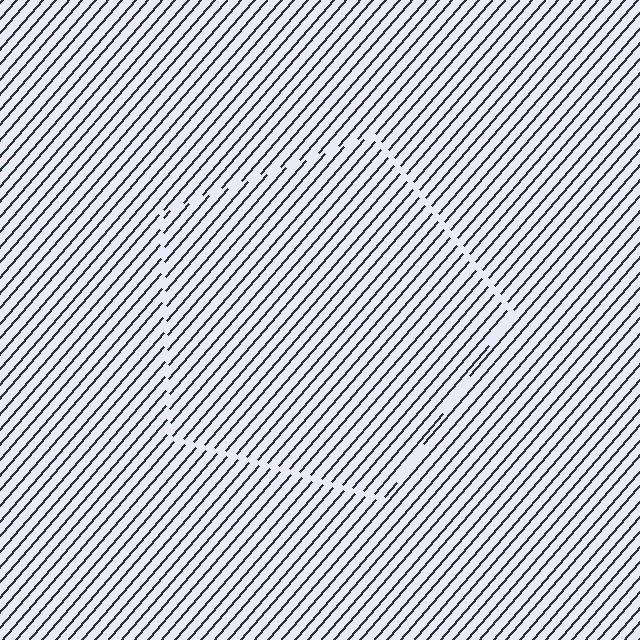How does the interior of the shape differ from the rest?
The interior of the shape contains the same grating, shifted by half a period — the contour is defined by the phase discontinuity where line-ends from the inner and outer gratings abut.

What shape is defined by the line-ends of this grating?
An illusory pentagon. The interior of the shape contains the same grating, shifted by half a period — the contour is defined by the phase discontinuity where line-ends from the inner and outer gratings abut.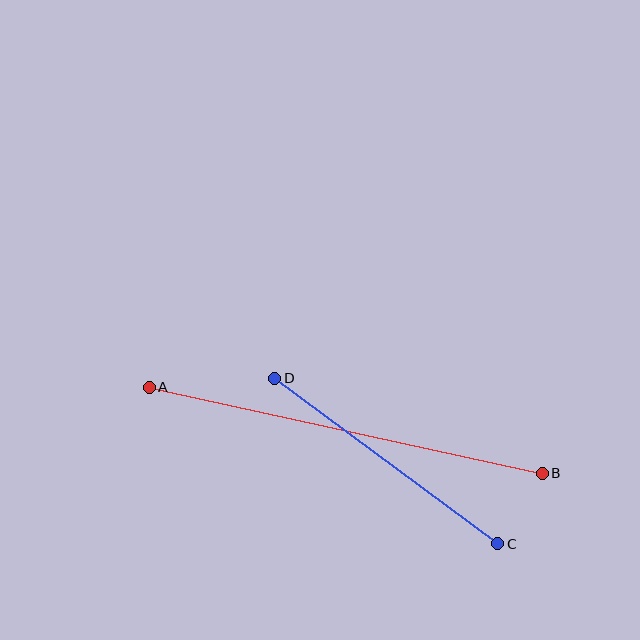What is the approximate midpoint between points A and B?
The midpoint is at approximately (346, 430) pixels.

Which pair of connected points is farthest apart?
Points A and B are farthest apart.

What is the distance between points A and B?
The distance is approximately 402 pixels.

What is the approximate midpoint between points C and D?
The midpoint is at approximately (386, 461) pixels.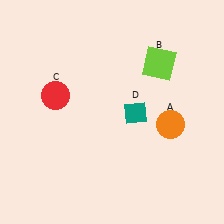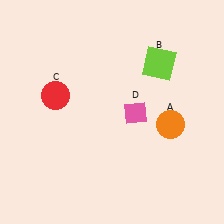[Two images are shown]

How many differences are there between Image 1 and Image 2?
There is 1 difference between the two images.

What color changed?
The diamond (D) changed from teal in Image 1 to pink in Image 2.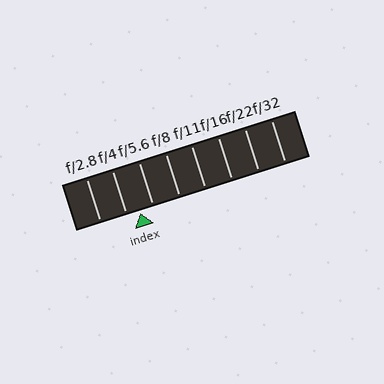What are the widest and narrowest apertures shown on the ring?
The widest aperture shown is f/2.8 and the narrowest is f/32.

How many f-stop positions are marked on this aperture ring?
There are 8 f-stop positions marked.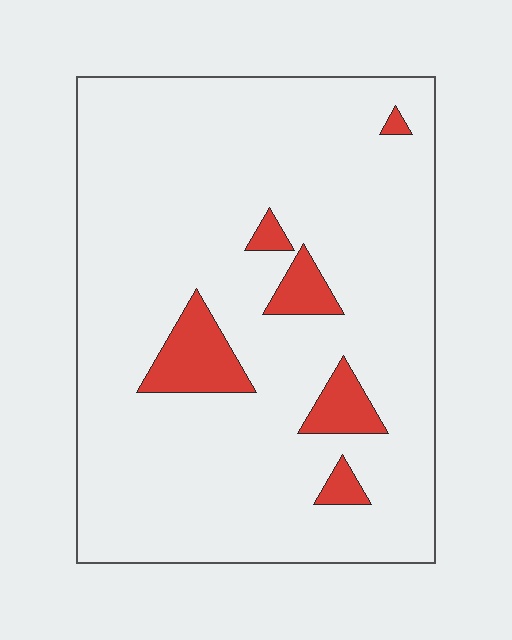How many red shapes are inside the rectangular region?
6.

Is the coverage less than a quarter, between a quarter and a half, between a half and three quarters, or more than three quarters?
Less than a quarter.